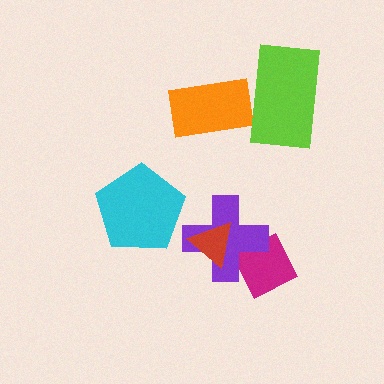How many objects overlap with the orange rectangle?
1 object overlaps with the orange rectangle.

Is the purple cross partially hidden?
Yes, it is partially covered by another shape.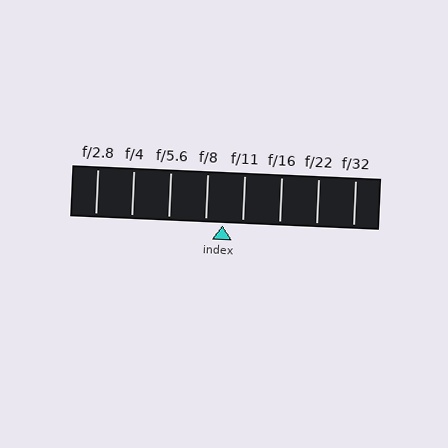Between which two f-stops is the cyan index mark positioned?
The index mark is between f/8 and f/11.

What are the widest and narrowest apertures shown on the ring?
The widest aperture shown is f/2.8 and the narrowest is f/32.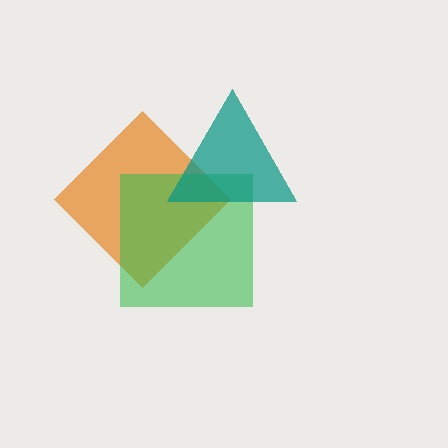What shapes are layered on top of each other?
The layered shapes are: an orange diamond, a green square, a teal triangle.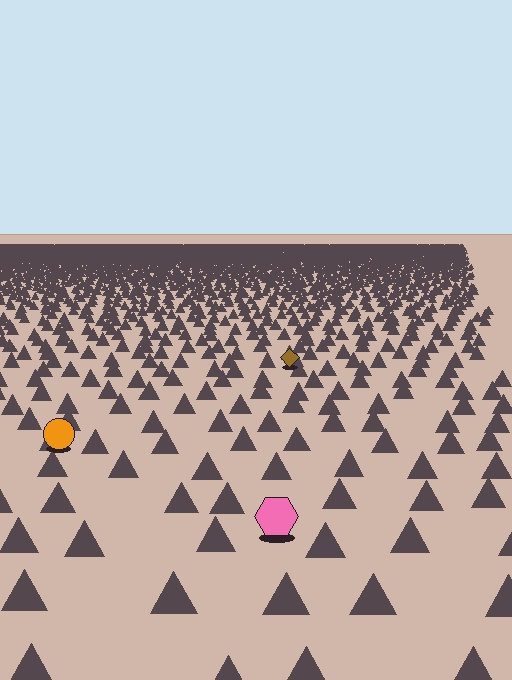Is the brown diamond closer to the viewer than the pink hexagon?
No. The pink hexagon is closer — you can tell from the texture gradient: the ground texture is coarser near it.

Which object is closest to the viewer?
The pink hexagon is closest. The texture marks near it are larger and more spread out.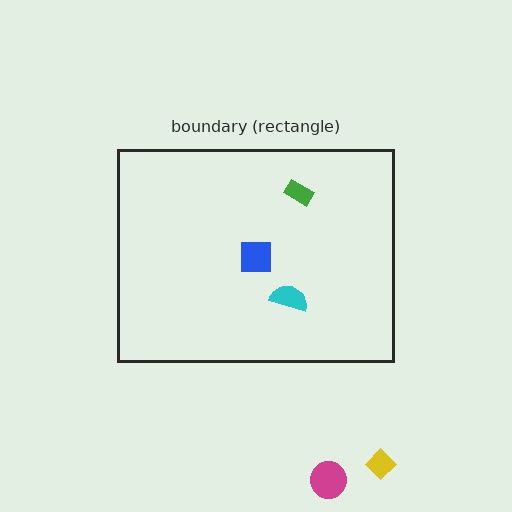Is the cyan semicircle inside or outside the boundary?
Inside.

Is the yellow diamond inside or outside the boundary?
Outside.